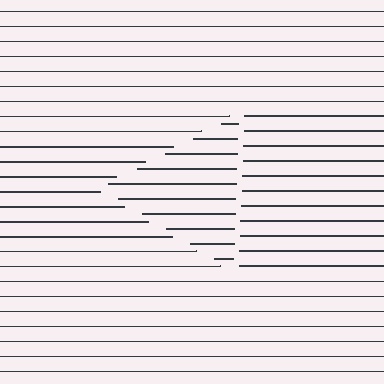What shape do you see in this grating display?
An illusory triangle. The interior of the shape contains the same grating, shifted by half a period — the contour is defined by the phase discontinuity where line-ends from the inner and outer gratings abut.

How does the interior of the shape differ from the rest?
The interior of the shape contains the same grating, shifted by half a period — the contour is defined by the phase discontinuity where line-ends from the inner and outer gratings abut.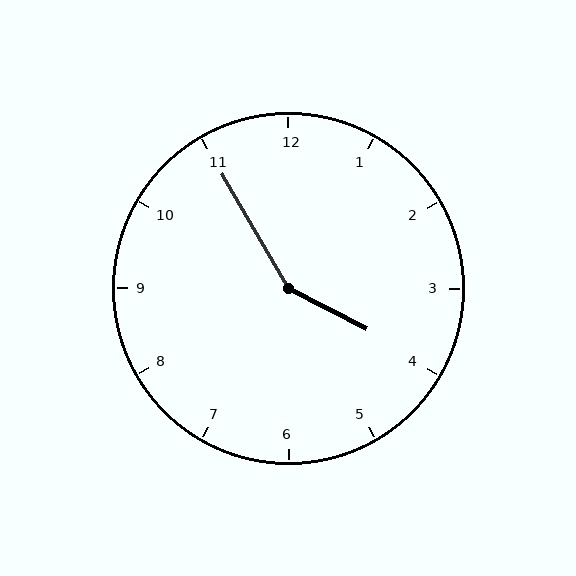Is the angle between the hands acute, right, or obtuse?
It is obtuse.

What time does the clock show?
3:55.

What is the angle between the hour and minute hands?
Approximately 148 degrees.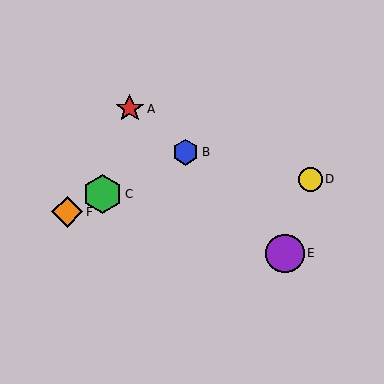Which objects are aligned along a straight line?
Objects B, C, F are aligned along a straight line.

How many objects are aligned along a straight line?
3 objects (B, C, F) are aligned along a straight line.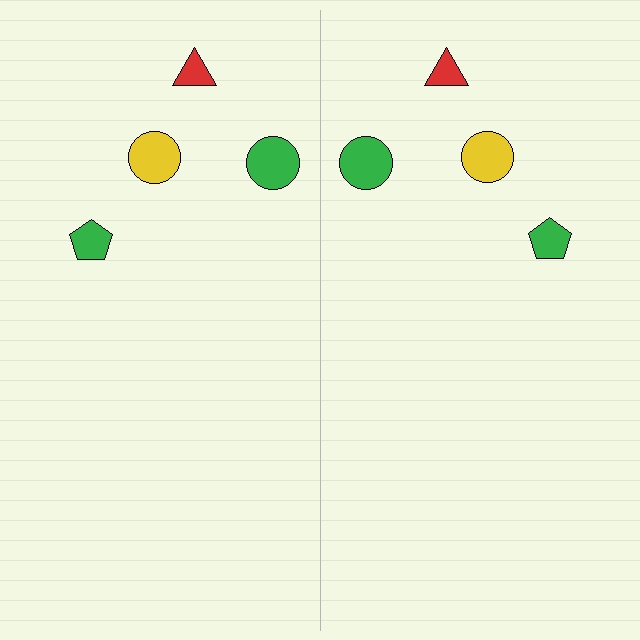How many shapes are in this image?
There are 8 shapes in this image.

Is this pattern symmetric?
Yes, this pattern has bilateral (reflection) symmetry.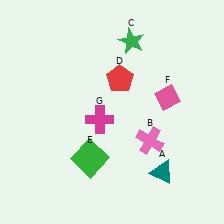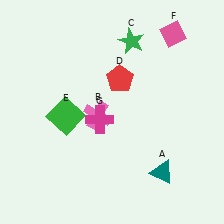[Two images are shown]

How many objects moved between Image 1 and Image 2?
3 objects moved between the two images.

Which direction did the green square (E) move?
The green square (E) moved up.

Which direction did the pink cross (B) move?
The pink cross (B) moved left.